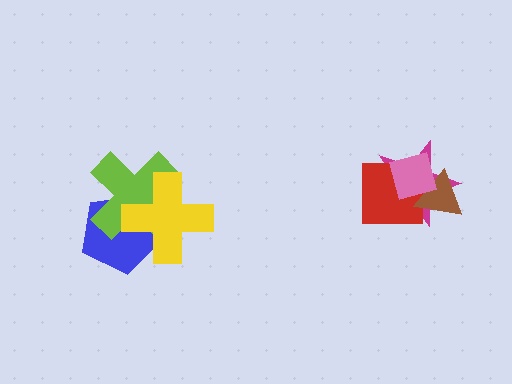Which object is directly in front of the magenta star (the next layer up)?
The red square is directly in front of the magenta star.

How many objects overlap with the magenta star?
3 objects overlap with the magenta star.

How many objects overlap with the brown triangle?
3 objects overlap with the brown triangle.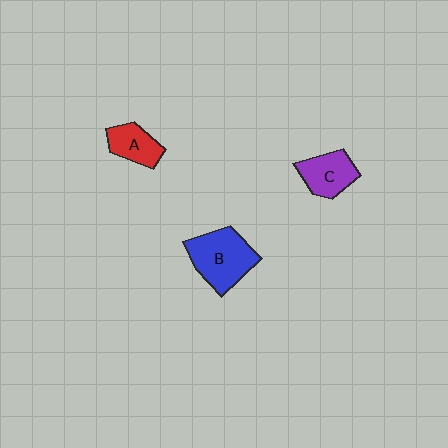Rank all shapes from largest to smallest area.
From largest to smallest: B (blue), C (purple), A (red).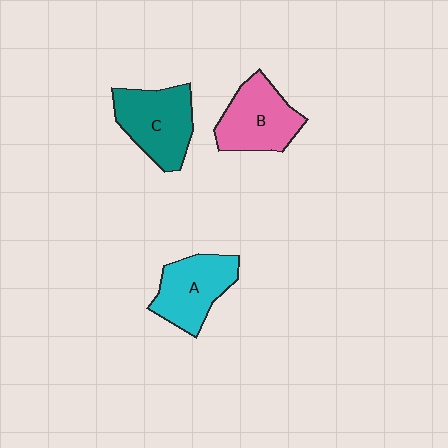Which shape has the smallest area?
Shape A (cyan).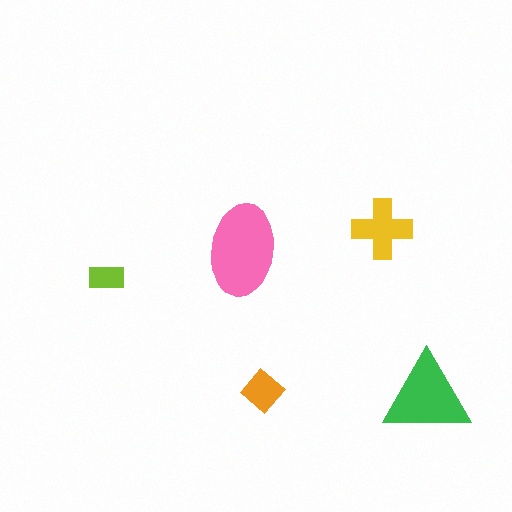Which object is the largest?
The pink ellipse.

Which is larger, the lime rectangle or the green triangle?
The green triangle.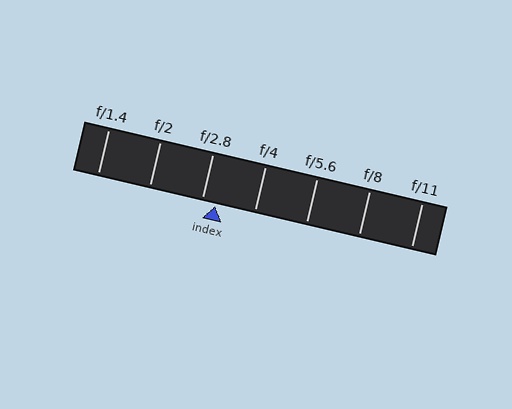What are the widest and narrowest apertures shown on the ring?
The widest aperture shown is f/1.4 and the narrowest is f/11.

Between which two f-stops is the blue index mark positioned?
The index mark is between f/2.8 and f/4.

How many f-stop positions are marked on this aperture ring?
There are 7 f-stop positions marked.